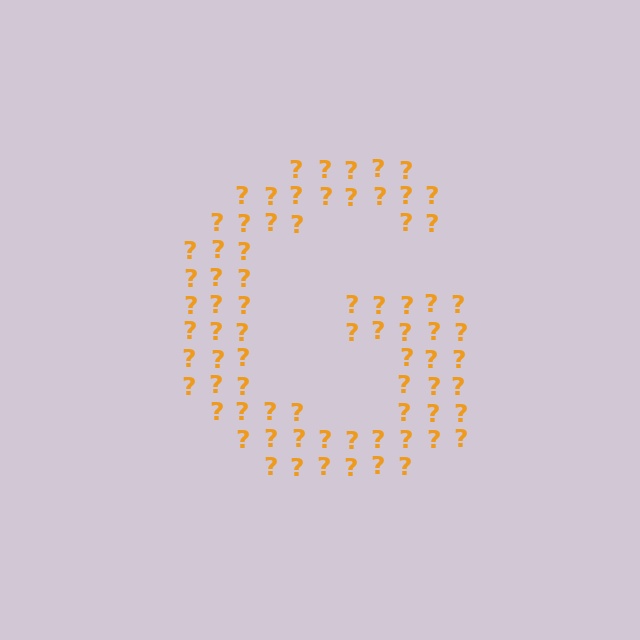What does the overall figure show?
The overall figure shows the letter G.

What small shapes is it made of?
It is made of small question marks.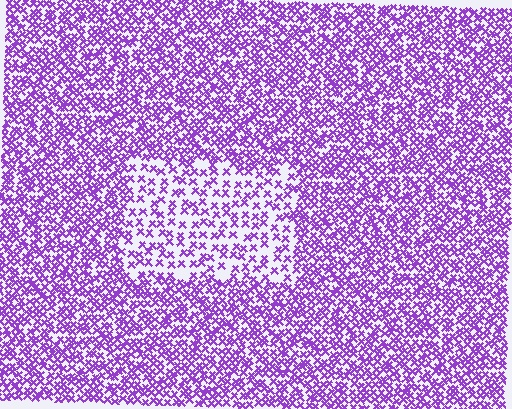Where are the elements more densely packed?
The elements are more densely packed outside the rectangle boundary.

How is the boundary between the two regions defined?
The boundary is defined by a change in element density (approximately 2.0x ratio). All elements are the same color, size, and shape.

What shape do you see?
I see a rectangle.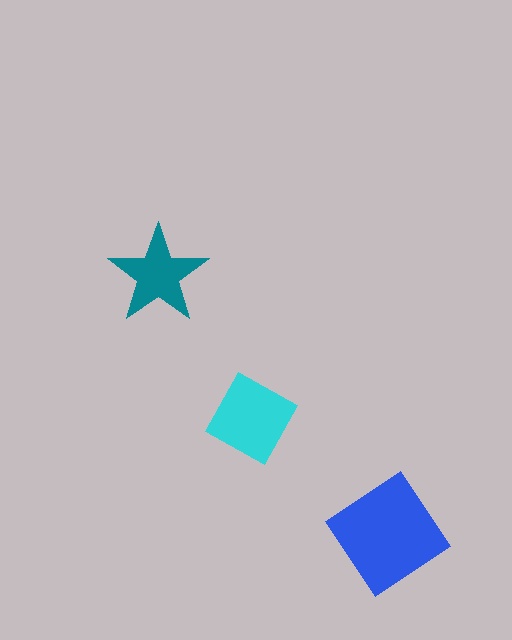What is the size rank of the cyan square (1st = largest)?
2nd.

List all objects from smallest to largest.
The teal star, the cyan square, the blue diamond.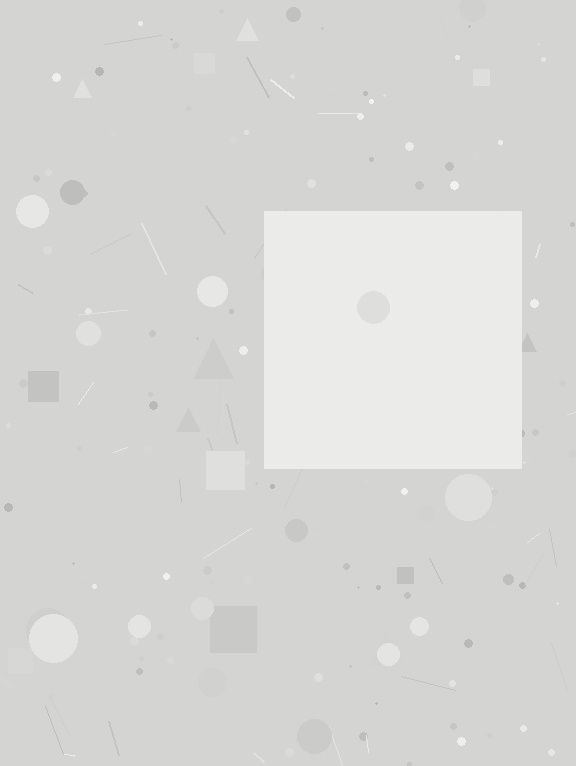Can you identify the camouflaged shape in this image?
The camouflaged shape is a square.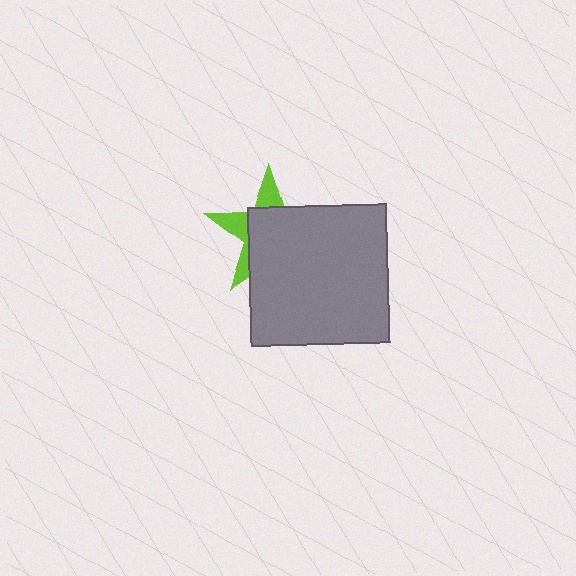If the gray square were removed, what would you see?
You would see the complete lime star.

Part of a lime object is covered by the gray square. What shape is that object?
It is a star.